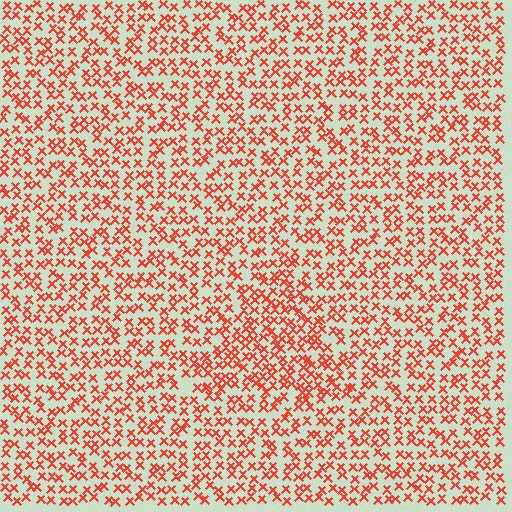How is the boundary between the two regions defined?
The boundary is defined by a change in element density (approximately 1.5x ratio). All elements are the same color, size, and shape.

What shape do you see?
I see a triangle.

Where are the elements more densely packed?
The elements are more densely packed inside the triangle boundary.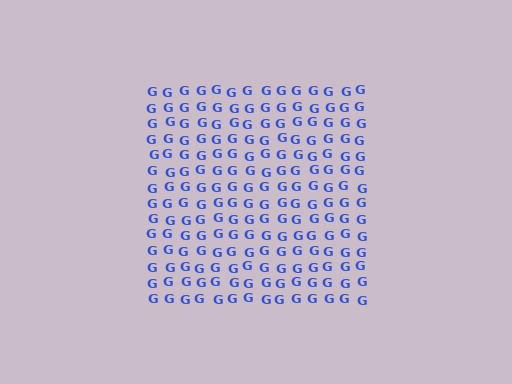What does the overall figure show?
The overall figure shows a square.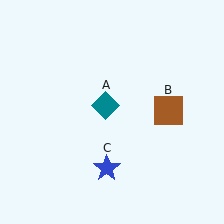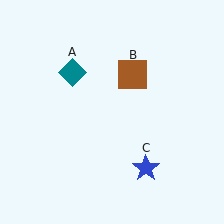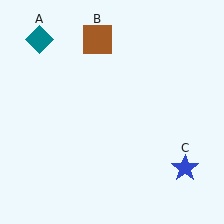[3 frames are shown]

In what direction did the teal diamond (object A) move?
The teal diamond (object A) moved up and to the left.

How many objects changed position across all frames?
3 objects changed position: teal diamond (object A), brown square (object B), blue star (object C).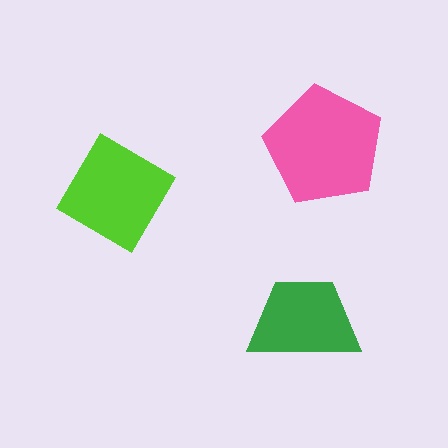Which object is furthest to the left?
The lime diamond is leftmost.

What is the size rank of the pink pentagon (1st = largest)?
1st.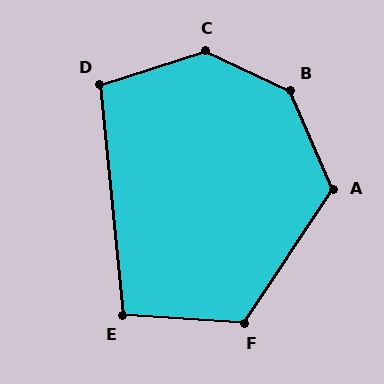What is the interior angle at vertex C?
Approximately 137 degrees (obtuse).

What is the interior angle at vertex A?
Approximately 123 degrees (obtuse).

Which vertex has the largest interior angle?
B, at approximately 138 degrees.